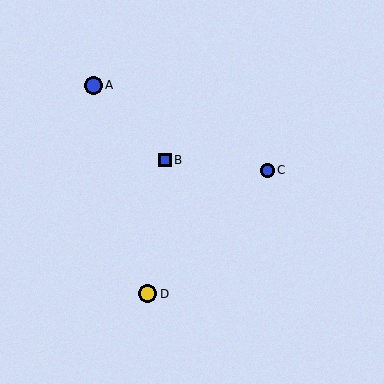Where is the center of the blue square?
The center of the blue square is at (165, 160).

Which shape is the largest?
The yellow circle (labeled D) is the largest.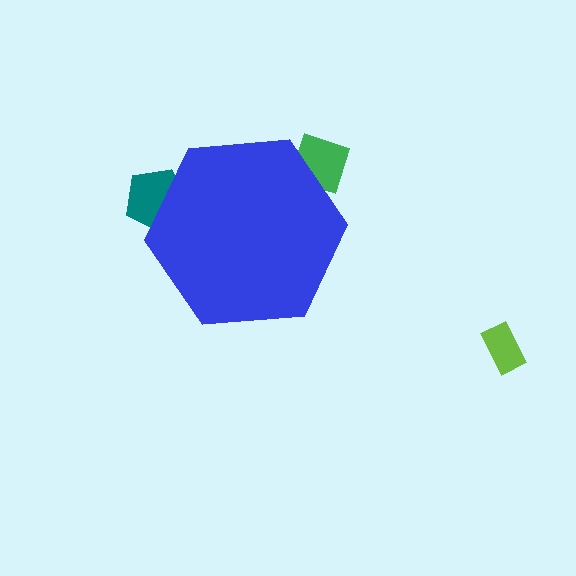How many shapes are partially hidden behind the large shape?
2 shapes are partially hidden.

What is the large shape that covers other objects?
A blue hexagon.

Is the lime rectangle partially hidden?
No, the lime rectangle is fully visible.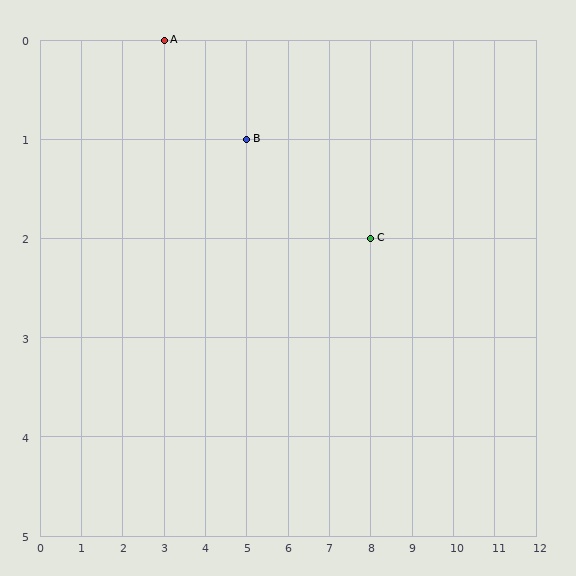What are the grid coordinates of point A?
Point A is at grid coordinates (3, 0).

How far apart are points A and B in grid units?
Points A and B are 2 columns and 1 row apart (about 2.2 grid units diagonally).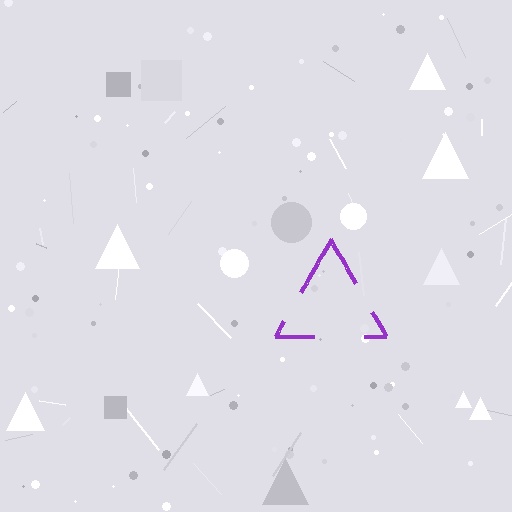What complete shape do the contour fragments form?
The contour fragments form a triangle.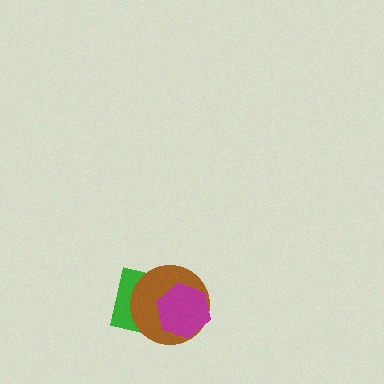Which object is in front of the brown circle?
The magenta hexagon is in front of the brown circle.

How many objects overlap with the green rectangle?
2 objects overlap with the green rectangle.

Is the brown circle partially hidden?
Yes, it is partially covered by another shape.